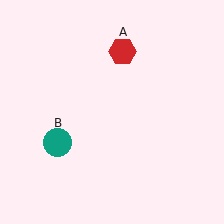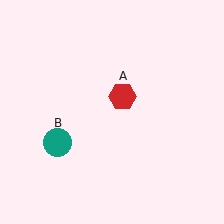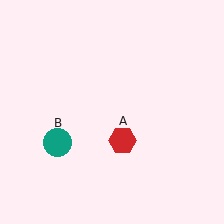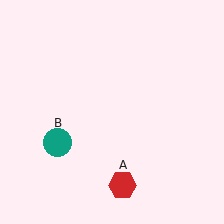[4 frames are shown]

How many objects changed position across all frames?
1 object changed position: red hexagon (object A).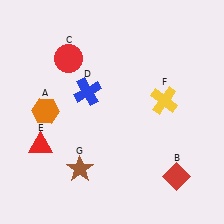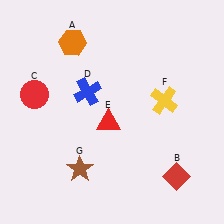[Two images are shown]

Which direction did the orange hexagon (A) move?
The orange hexagon (A) moved up.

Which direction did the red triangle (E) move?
The red triangle (E) moved right.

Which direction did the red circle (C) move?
The red circle (C) moved down.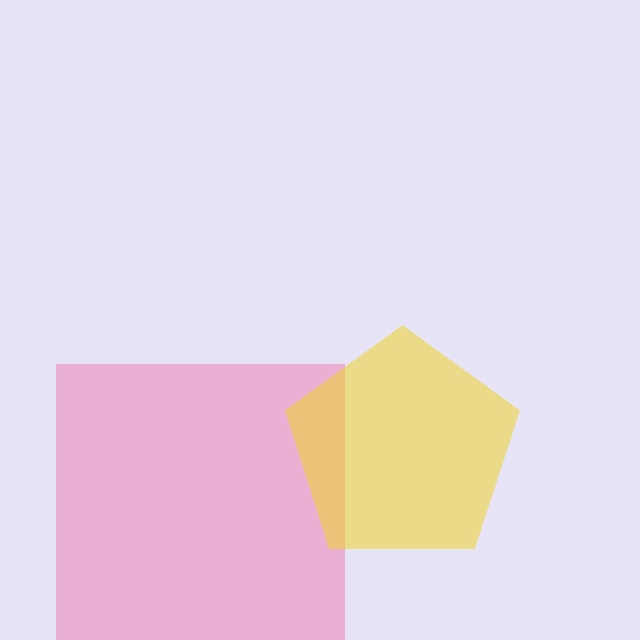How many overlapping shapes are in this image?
There are 2 overlapping shapes in the image.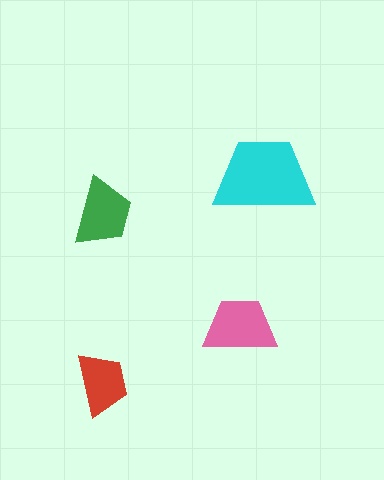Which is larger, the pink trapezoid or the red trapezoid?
The pink one.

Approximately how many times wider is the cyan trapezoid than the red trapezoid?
About 1.5 times wider.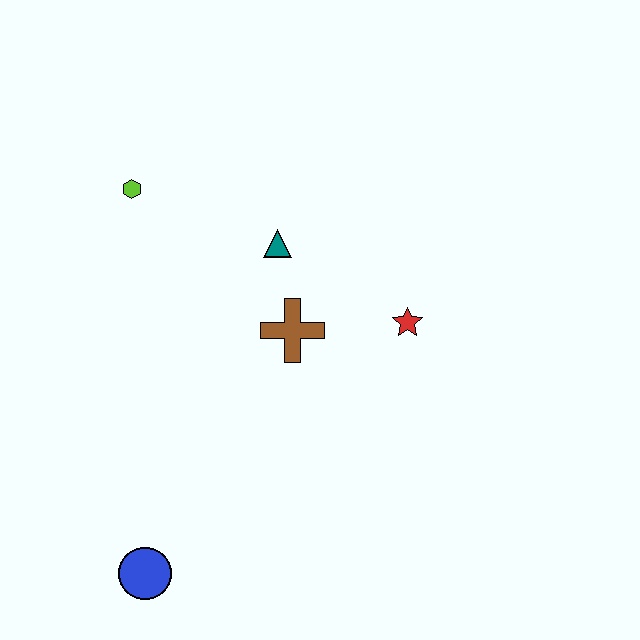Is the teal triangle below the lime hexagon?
Yes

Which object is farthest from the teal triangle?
The blue circle is farthest from the teal triangle.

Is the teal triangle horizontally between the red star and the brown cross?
No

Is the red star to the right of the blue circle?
Yes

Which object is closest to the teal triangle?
The brown cross is closest to the teal triangle.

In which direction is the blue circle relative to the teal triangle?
The blue circle is below the teal triangle.